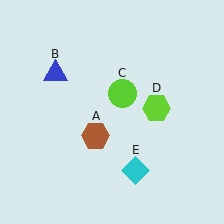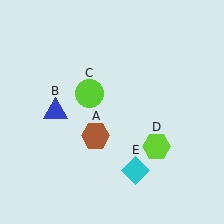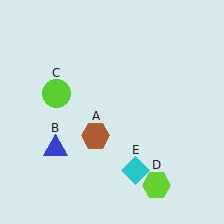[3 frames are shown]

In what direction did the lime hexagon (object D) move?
The lime hexagon (object D) moved down.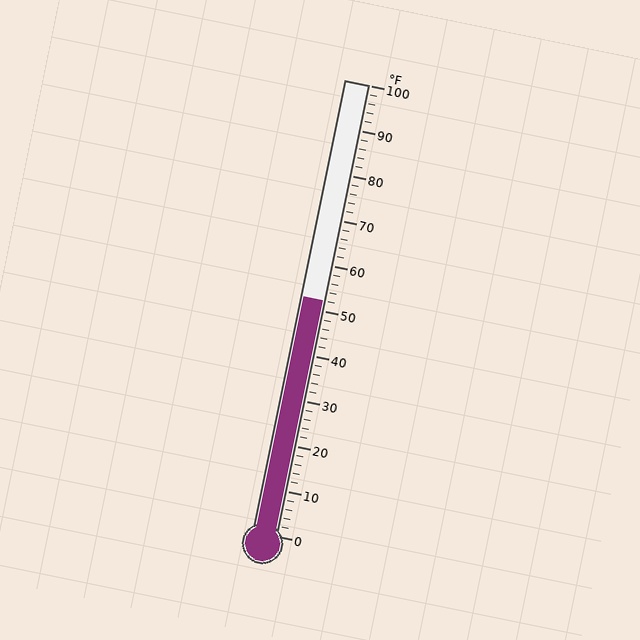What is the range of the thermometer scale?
The thermometer scale ranges from 0°F to 100°F.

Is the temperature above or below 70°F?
The temperature is below 70°F.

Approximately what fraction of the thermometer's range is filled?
The thermometer is filled to approximately 50% of its range.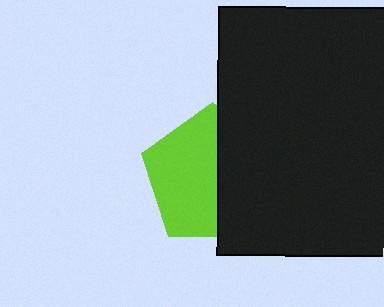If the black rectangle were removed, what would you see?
You would see the complete lime pentagon.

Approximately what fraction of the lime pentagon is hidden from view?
Roughly 45% of the lime pentagon is hidden behind the black rectangle.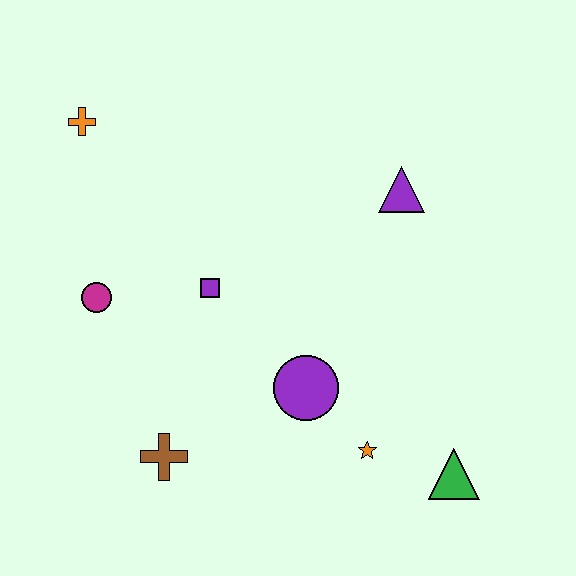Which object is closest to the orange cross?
The magenta circle is closest to the orange cross.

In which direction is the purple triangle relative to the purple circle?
The purple triangle is above the purple circle.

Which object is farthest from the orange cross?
The green triangle is farthest from the orange cross.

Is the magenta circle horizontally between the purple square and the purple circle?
No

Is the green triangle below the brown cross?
Yes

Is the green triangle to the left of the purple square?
No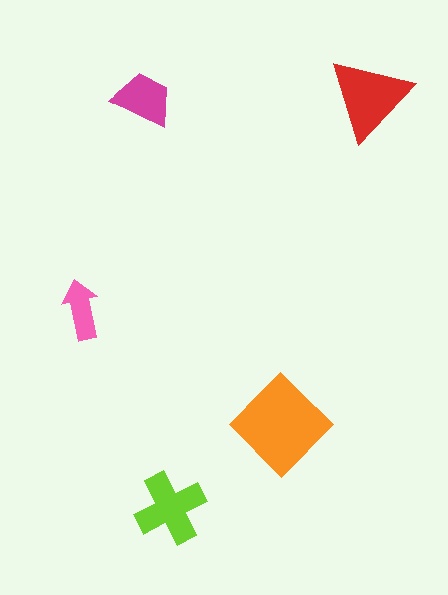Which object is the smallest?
The pink arrow.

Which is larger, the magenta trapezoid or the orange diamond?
The orange diamond.